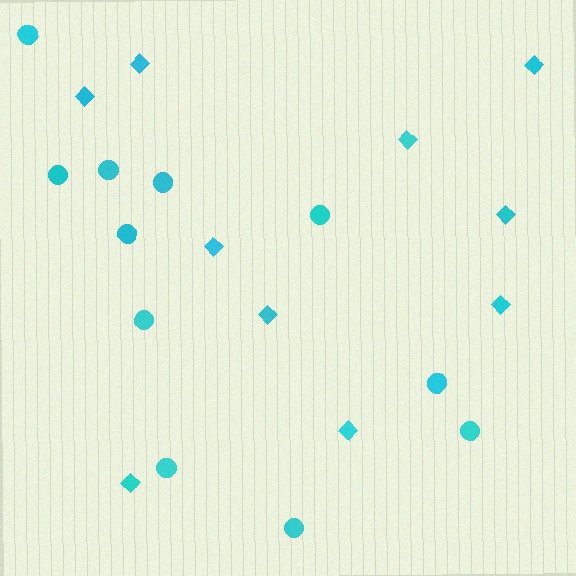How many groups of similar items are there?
There are 2 groups: one group of circles (11) and one group of diamonds (10).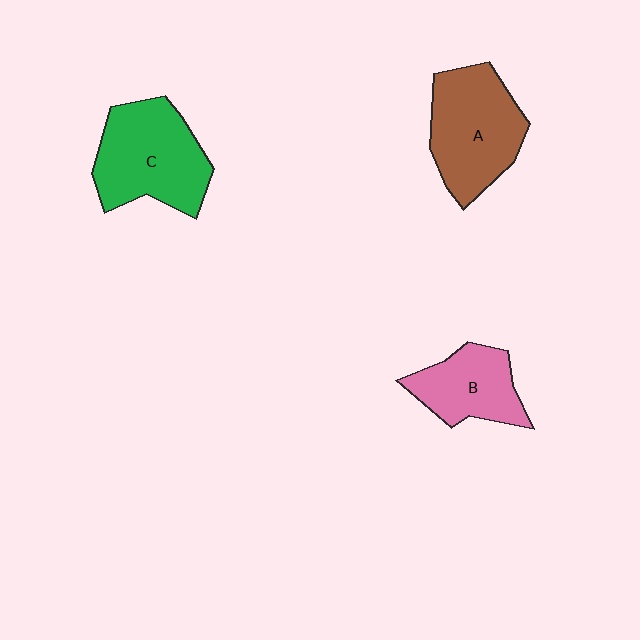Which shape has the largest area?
Shape C (green).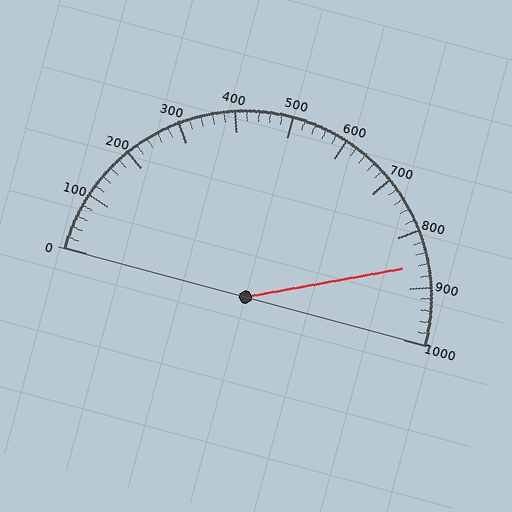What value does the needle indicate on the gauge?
The needle indicates approximately 860.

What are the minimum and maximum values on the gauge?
The gauge ranges from 0 to 1000.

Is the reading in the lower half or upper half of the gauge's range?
The reading is in the upper half of the range (0 to 1000).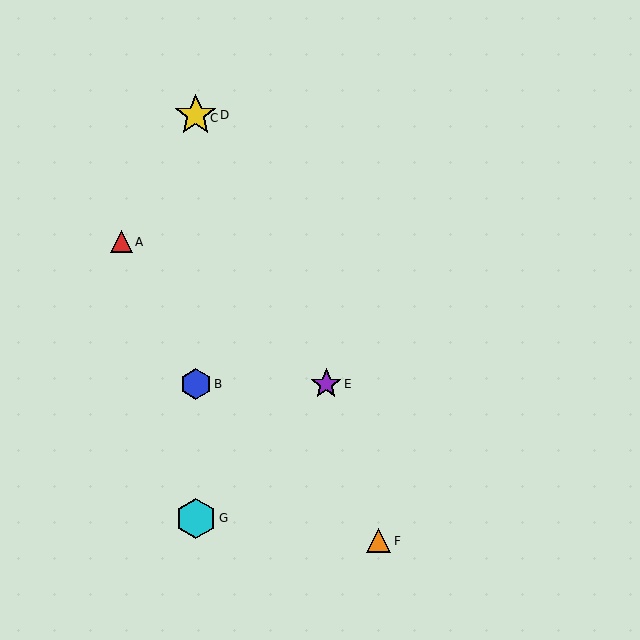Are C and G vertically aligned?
Yes, both are at x≈196.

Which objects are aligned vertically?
Objects B, C, D, G are aligned vertically.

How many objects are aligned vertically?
4 objects (B, C, D, G) are aligned vertically.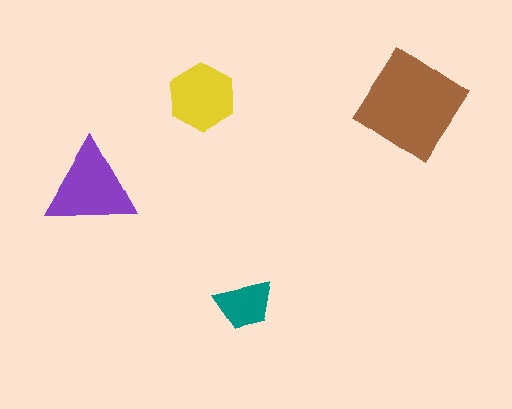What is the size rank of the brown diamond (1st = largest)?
1st.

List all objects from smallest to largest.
The teal trapezoid, the yellow hexagon, the purple triangle, the brown diamond.